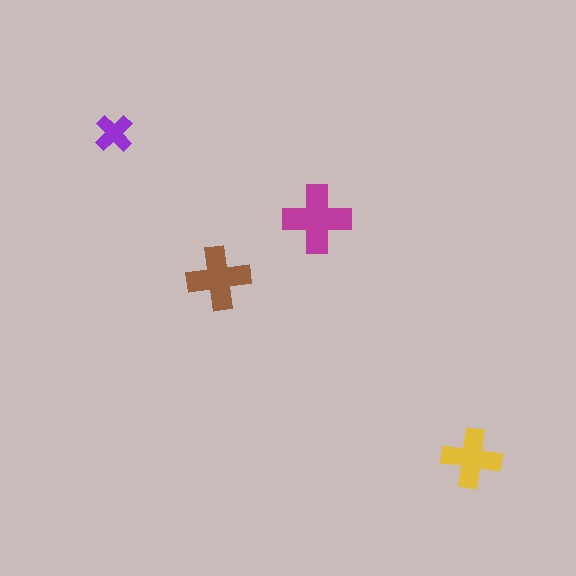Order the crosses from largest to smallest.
the magenta one, the brown one, the yellow one, the purple one.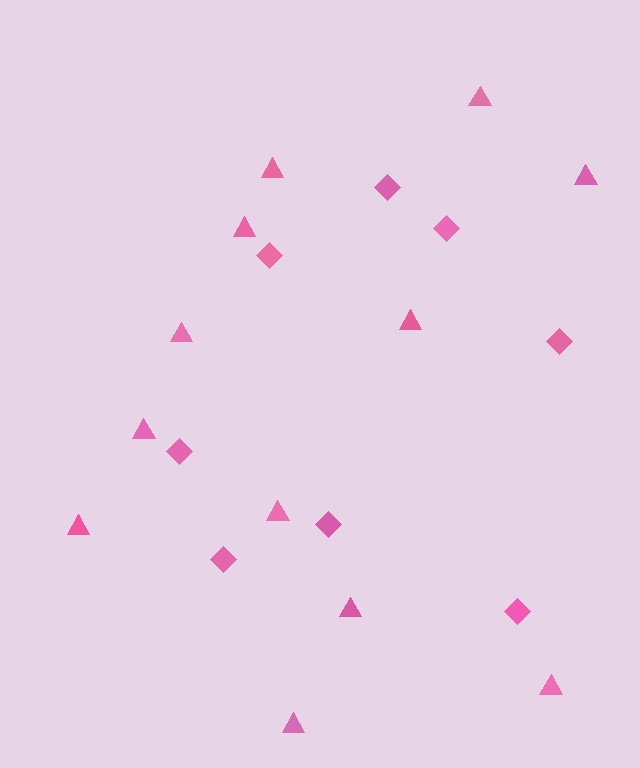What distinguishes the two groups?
There are 2 groups: one group of triangles (12) and one group of diamonds (8).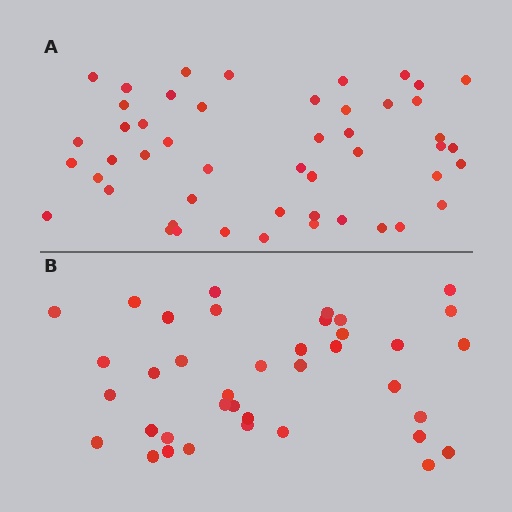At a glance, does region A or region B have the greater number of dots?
Region A (the top region) has more dots.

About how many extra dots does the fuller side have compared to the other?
Region A has roughly 12 or so more dots than region B.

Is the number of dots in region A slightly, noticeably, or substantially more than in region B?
Region A has noticeably more, but not dramatically so. The ratio is roughly 1.3 to 1.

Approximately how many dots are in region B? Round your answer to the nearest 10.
About 40 dots. (The exact count is 38, which rounds to 40.)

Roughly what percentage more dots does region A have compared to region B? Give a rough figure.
About 30% more.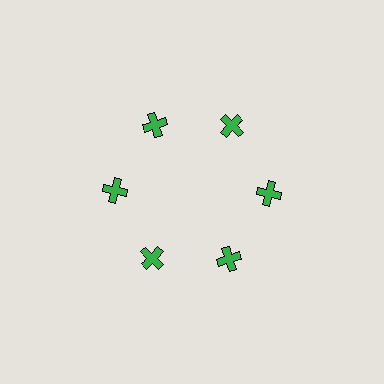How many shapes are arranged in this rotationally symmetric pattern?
There are 6 shapes, arranged in 6 groups of 1.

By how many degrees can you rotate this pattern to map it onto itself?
The pattern maps onto itself every 60 degrees of rotation.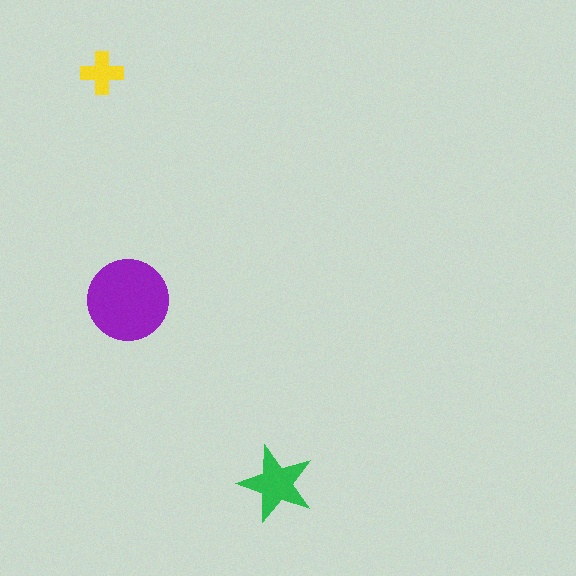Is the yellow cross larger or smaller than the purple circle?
Smaller.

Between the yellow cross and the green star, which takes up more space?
The green star.